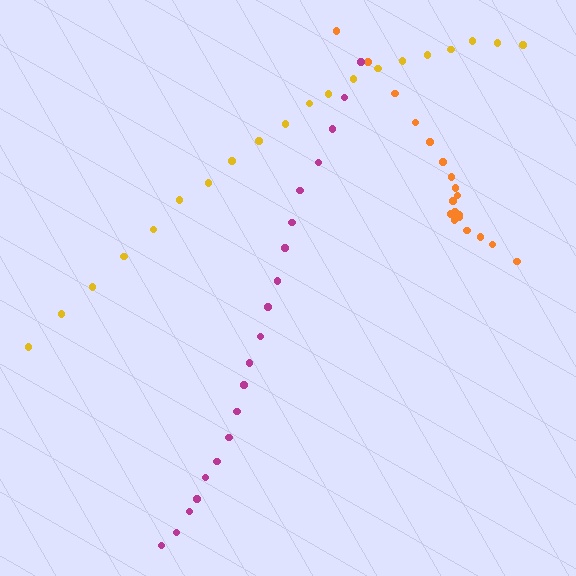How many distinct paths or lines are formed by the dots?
There are 3 distinct paths.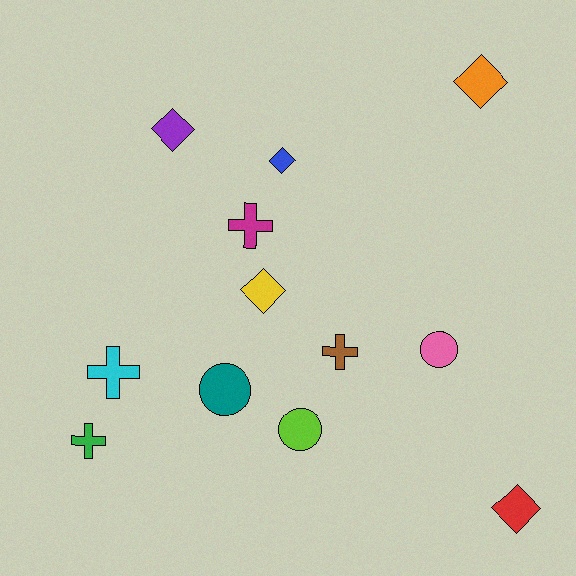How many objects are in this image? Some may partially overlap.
There are 12 objects.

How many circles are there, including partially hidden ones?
There are 3 circles.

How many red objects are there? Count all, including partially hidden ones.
There is 1 red object.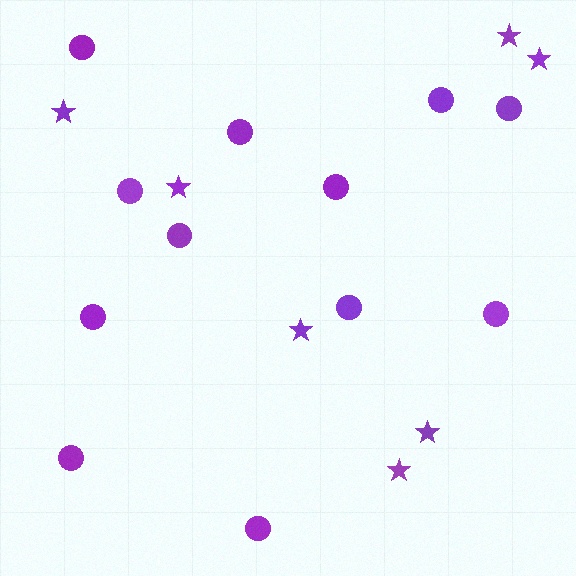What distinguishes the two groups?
There are 2 groups: one group of circles (12) and one group of stars (7).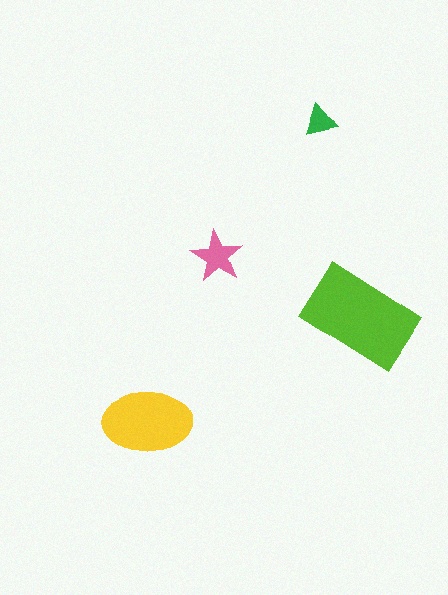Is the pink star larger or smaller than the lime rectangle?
Smaller.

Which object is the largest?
The lime rectangle.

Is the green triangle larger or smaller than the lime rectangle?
Smaller.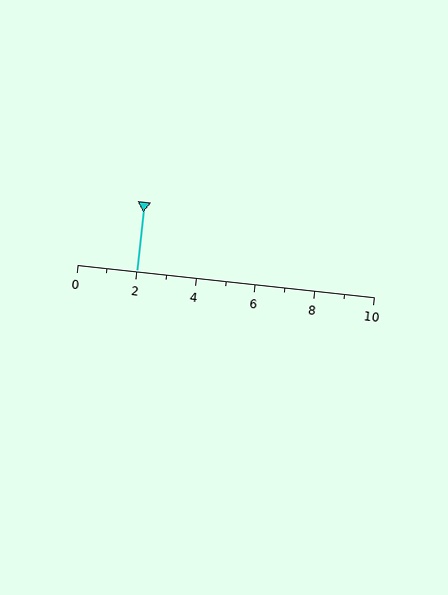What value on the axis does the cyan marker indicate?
The marker indicates approximately 2.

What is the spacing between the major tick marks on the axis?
The major ticks are spaced 2 apart.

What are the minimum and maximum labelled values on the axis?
The axis runs from 0 to 10.